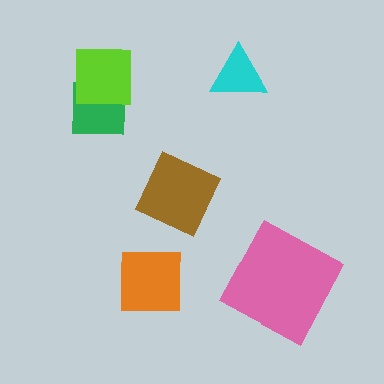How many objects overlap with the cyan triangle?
0 objects overlap with the cyan triangle.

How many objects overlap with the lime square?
1 object overlaps with the lime square.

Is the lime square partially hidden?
No, no other shape covers it.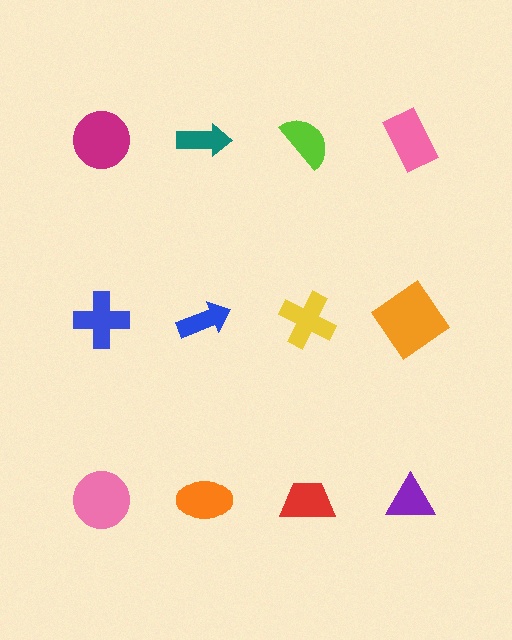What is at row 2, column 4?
An orange diamond.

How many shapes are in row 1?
4 shapes.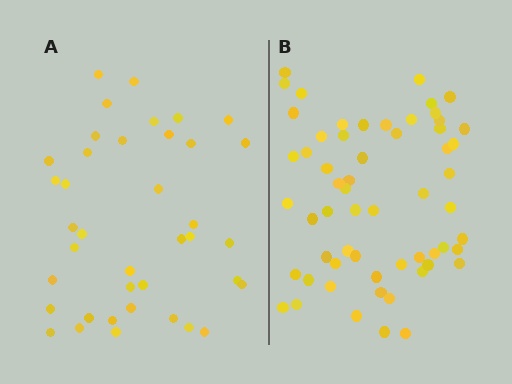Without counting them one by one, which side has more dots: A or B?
Region B (the right region) has more dots.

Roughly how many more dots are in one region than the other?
Region B has approximately 20 more dots than region A.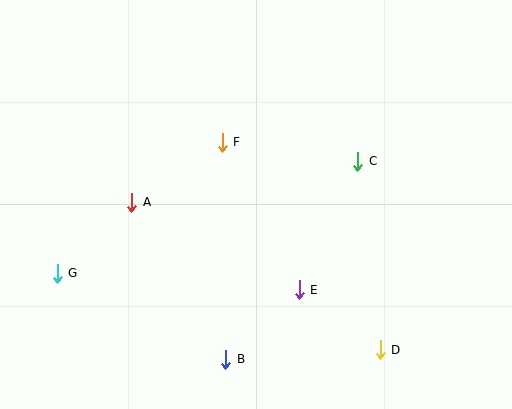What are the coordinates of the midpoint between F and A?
The midpoint between F and A is at (177, 172).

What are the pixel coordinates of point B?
Point B is at (226, 359).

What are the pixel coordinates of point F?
Point F is at (222, 142).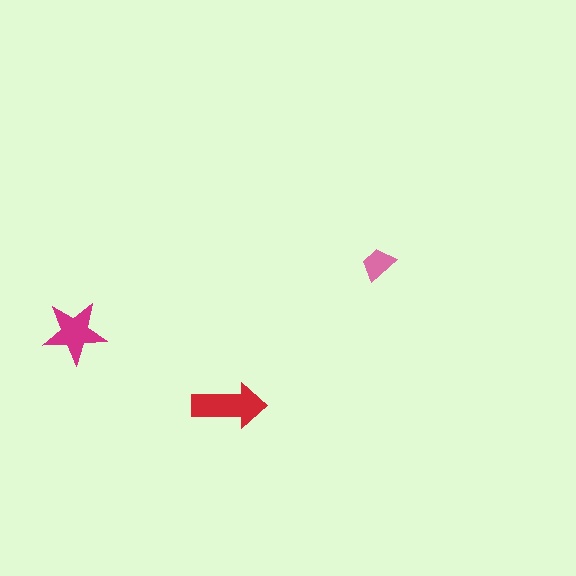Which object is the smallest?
The pink trapezoid.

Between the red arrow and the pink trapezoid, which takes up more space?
The red arrow.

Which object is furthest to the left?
The magenta star is leftmost.